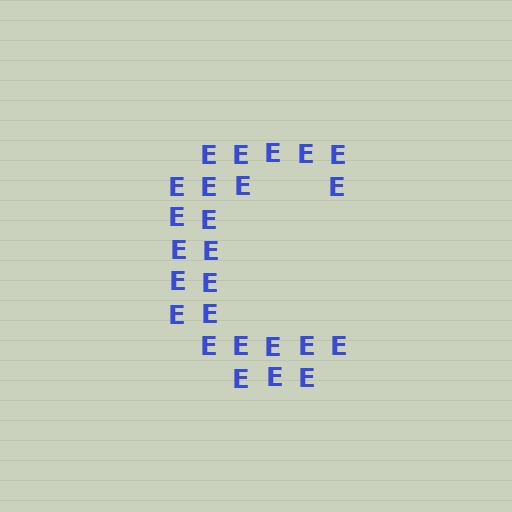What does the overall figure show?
The overall figure shows the letter C.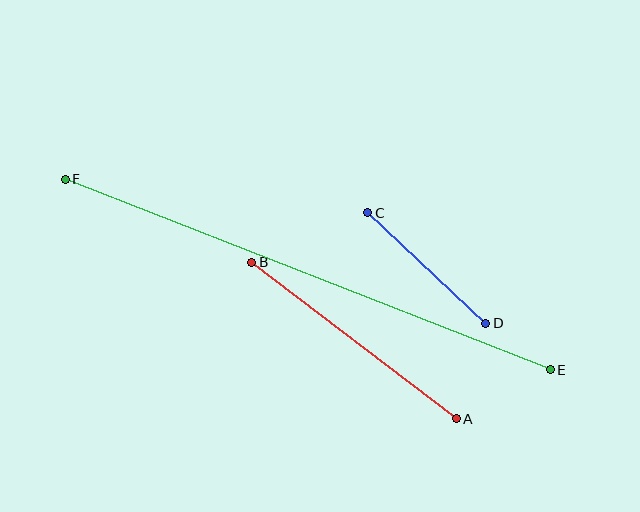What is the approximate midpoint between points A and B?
The midpoint is at approximately (354, 340) pixels.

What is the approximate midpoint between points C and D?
The midpoint is at approximately (427, 268) pixels.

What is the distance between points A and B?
The distance is approximately 258 pixels.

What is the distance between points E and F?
The distance is approximately 521 pixels.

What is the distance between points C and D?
The distance is approximately 162 pixels.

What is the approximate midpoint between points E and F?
The midpoint is at approximately (308, 275) pixels.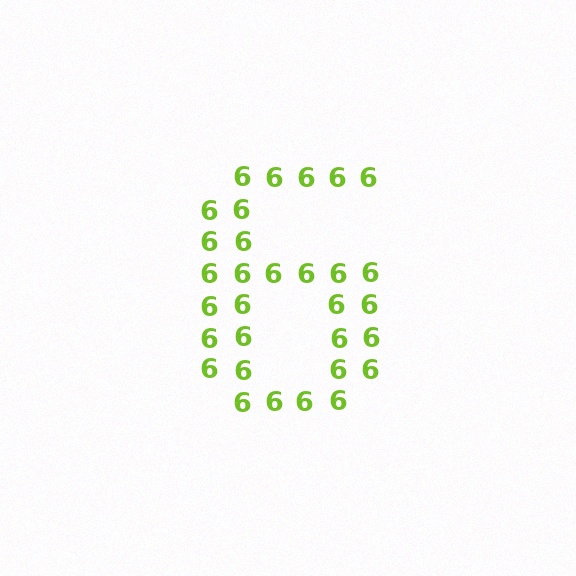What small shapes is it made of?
It is made of small digit 6's.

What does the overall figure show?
The overall figure shows the digit 6.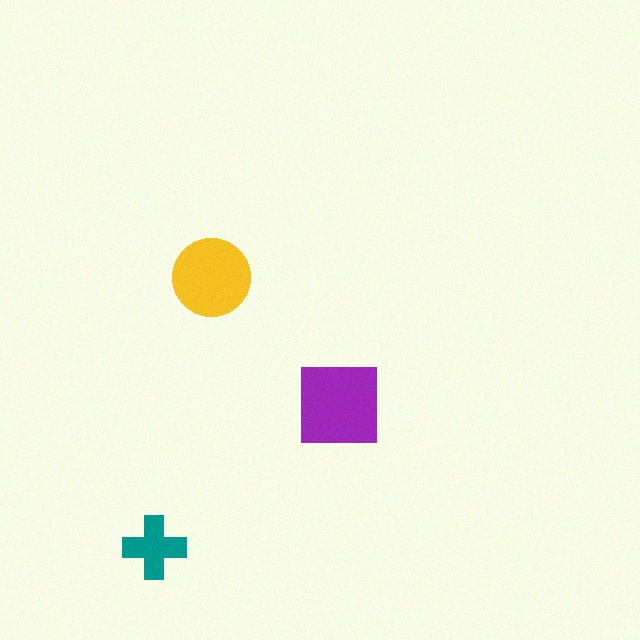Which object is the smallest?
The teal cross.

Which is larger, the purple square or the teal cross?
The purple square.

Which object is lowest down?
The teal cross is bottommost.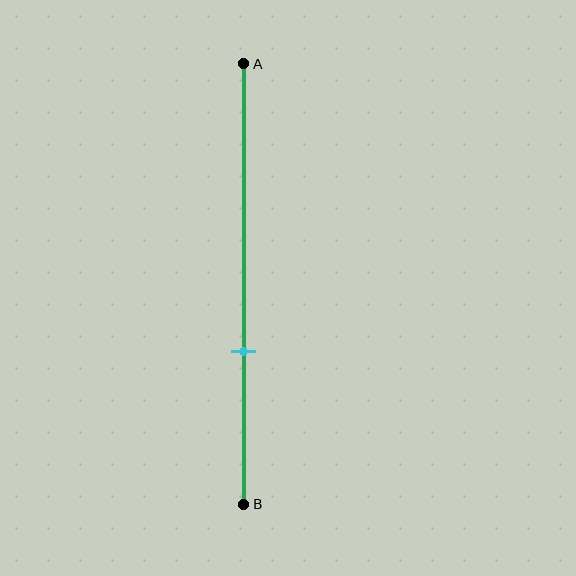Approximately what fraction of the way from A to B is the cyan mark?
The cyan mark is approximately 65% of the way from A to B.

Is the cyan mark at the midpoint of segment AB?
No, the mark is at about 65% from A, not at the 50% midpoint.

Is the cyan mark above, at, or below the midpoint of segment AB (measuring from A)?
The cyan mark is below the midpoint of segment AB.